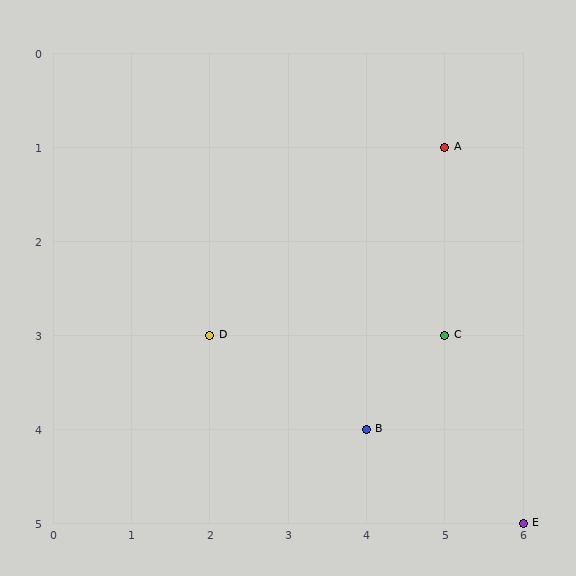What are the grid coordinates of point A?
Point A is at grid coordinates (5, 1).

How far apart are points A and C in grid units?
Points A and C are 2 rows apart.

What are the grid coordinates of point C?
Point C is at grid coordinates (5, 3).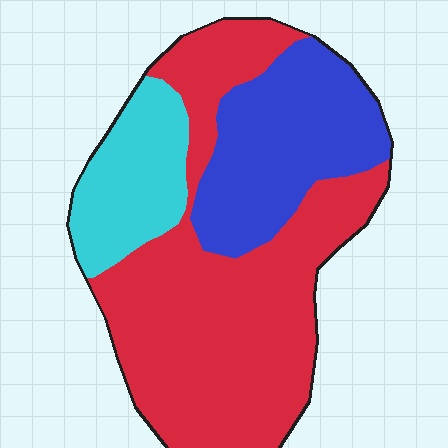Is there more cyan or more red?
Red.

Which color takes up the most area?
Red, at roughly 55%.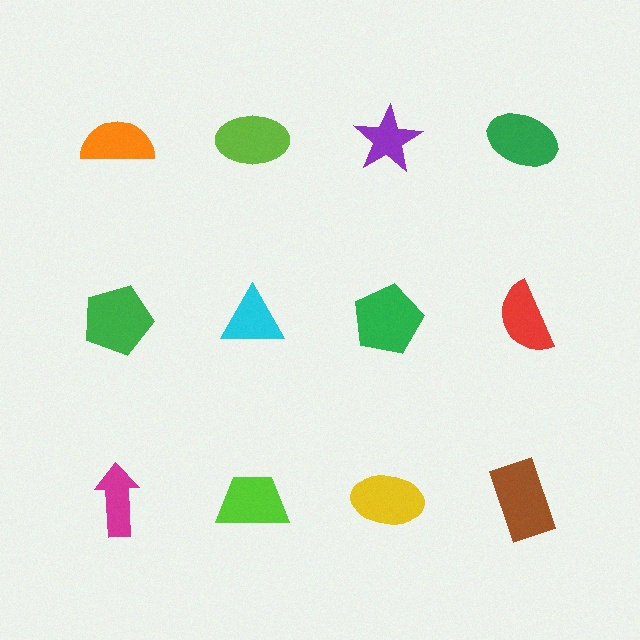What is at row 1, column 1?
An orange semicircle.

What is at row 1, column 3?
A purple star.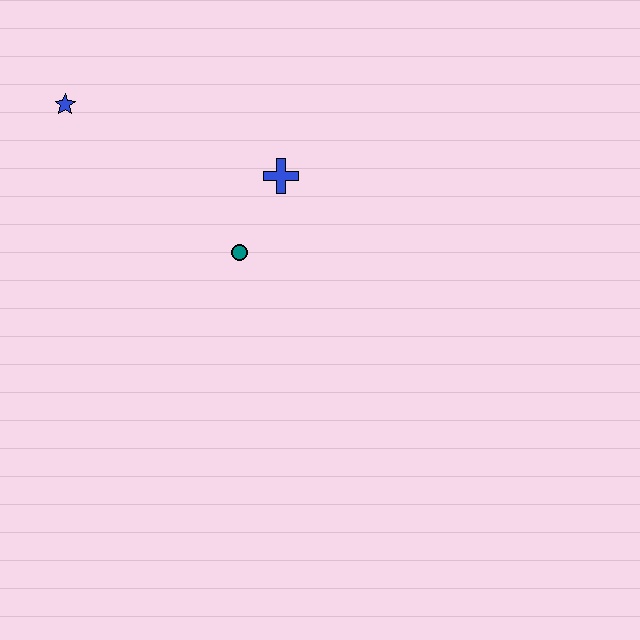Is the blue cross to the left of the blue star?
No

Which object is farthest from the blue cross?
The blue star is farthest from the blue cross.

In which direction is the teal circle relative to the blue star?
The teal circle is to the right of the blue star.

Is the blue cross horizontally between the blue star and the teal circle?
No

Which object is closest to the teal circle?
The blue cross is closest to the teal circle.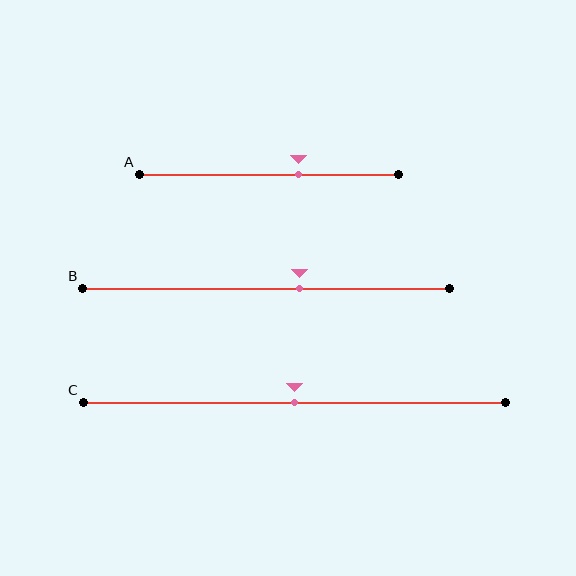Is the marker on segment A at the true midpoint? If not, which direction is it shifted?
No, the marker on segment A is shifted to the right by about 11% of the segment length.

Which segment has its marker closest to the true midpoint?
Segment C has its marker closest to the true midpoint.